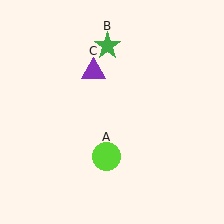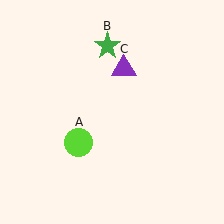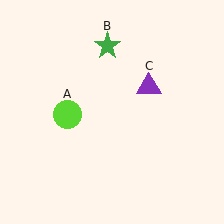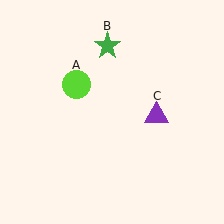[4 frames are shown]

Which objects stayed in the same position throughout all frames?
Green star (object B) remained stationary.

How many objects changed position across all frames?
2 objects changed position: lime circle (object A), purple triangle (object C).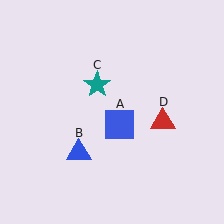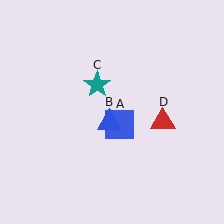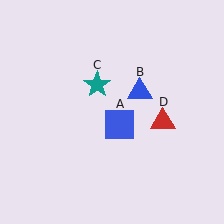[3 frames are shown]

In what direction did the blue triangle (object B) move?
The blue triangle (object B) moved up and to the right.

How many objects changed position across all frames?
1 object changed position: blue triangle (object B).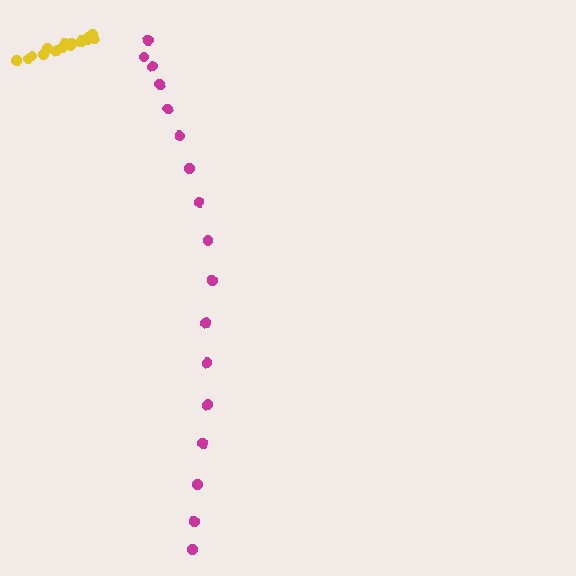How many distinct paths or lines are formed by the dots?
There are 2 distinct paths.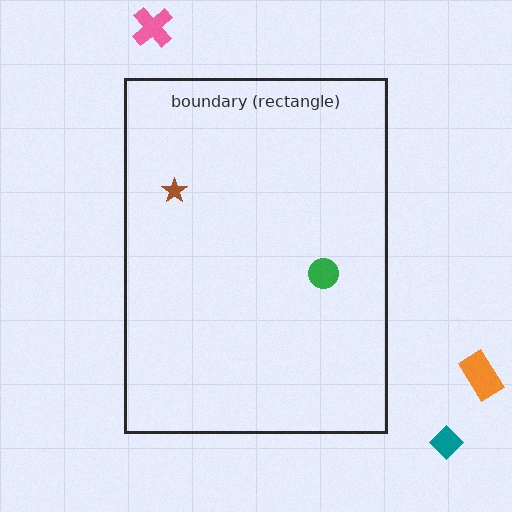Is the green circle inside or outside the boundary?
Inside.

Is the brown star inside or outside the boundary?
Inside.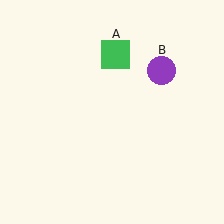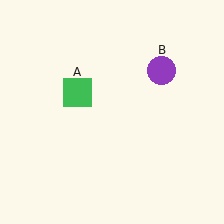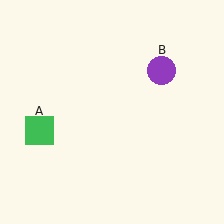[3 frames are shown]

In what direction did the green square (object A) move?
The green square (object A) moved down and to the left.